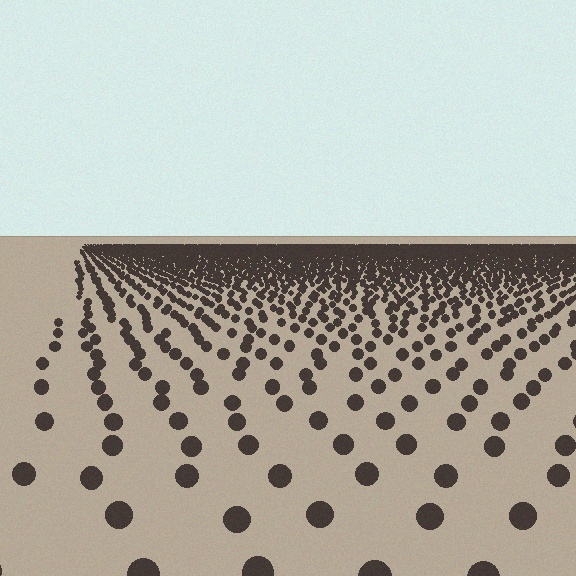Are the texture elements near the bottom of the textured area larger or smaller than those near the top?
Larger. Near the bottom, elements are closer to the viewer and appear at a bigger on-screen size.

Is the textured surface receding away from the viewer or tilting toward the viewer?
The surface is receding away from the viewer. Texture elements get smaller and denser toward the top.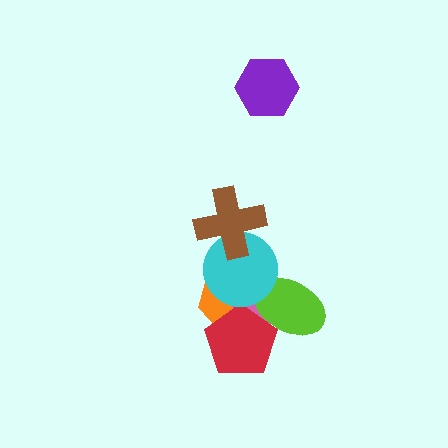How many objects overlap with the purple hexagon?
0 objects overlap with the purple hexagon.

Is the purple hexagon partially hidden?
No, no other shape covers it.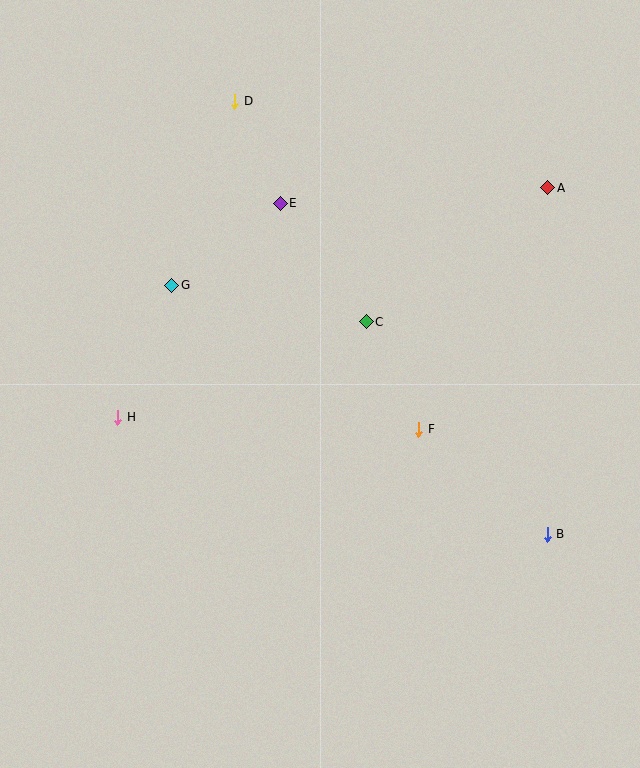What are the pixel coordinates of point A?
Point A is at (548, 188).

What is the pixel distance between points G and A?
The distance between G and A is 388 pixels.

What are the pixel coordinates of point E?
Point E is at (280, 203).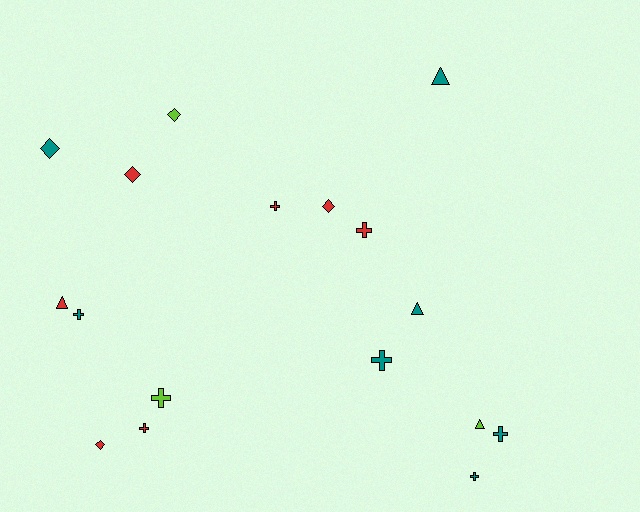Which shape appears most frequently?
Cross, with 8 objects.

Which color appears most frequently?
Red, with 7 objects.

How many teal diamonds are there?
There is 1 teal diamond.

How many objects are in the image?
There are 17 objects.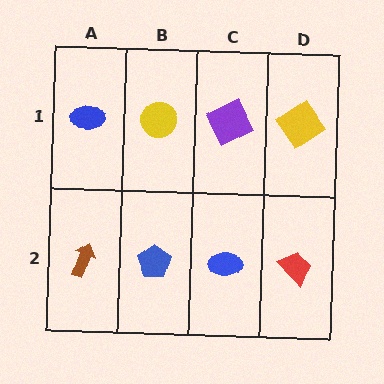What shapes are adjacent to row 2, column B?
A yellow circle (row 1, column B), a brown arrow (row 2, column A), a blue ellipse (row 2, column C).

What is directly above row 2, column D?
A yellow diamond.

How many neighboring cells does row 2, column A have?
2.